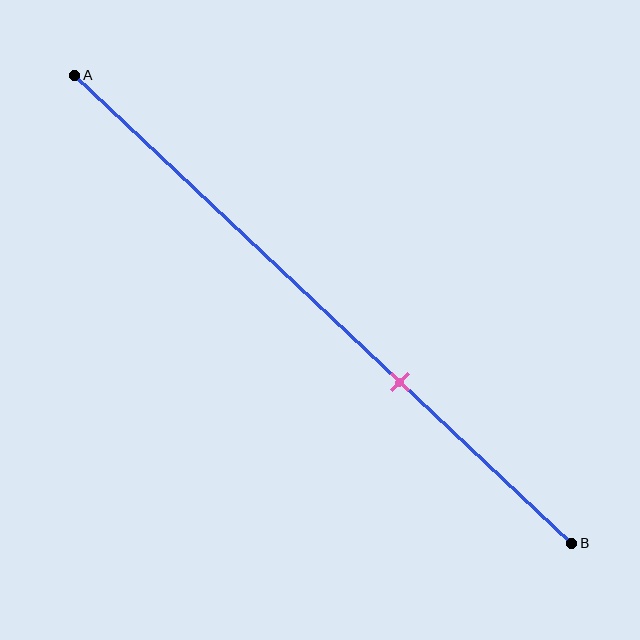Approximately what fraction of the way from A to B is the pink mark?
The pink mark is approximately 65% of the way from A to B.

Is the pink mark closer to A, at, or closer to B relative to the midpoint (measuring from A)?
The pink mark is closer to point B than the midpoint of segment AB.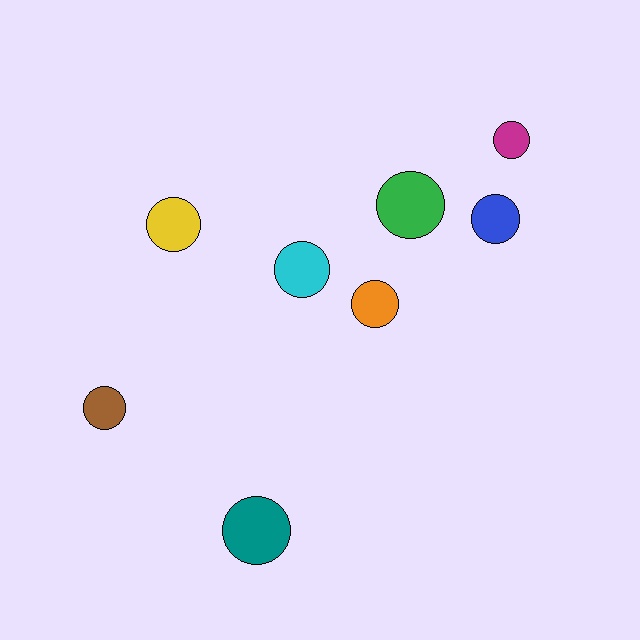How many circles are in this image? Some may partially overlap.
There are 8 circles.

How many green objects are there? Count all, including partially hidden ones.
There is 1 green object.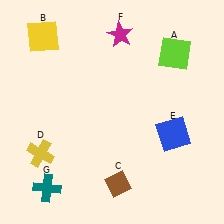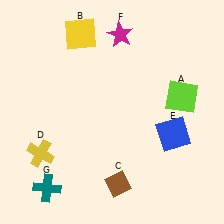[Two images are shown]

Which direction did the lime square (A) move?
The lime square (A) moved down.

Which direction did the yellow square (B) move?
The yellow square (B) moved right.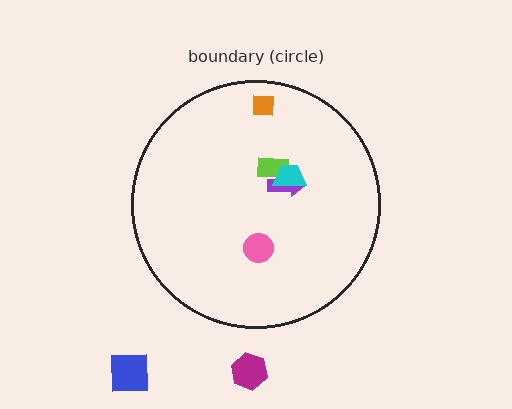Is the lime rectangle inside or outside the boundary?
Inside.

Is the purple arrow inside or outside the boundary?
Inside.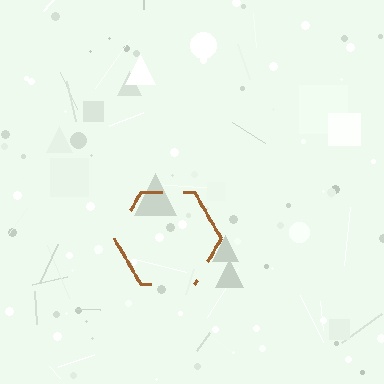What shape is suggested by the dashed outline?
The dashed outline suggests a hexagon.